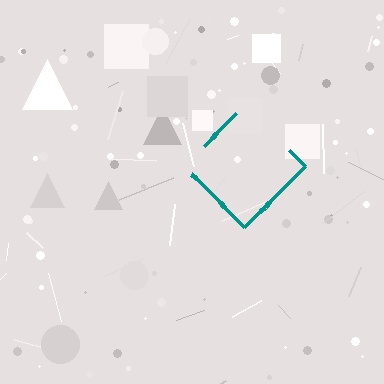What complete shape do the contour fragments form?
The contour fragments form a diamond.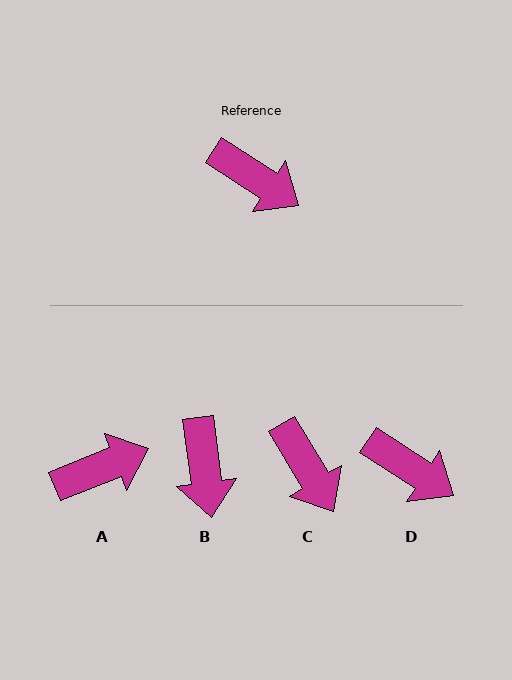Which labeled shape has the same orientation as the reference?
D.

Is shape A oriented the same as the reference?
No, it is off by about 55 degrees.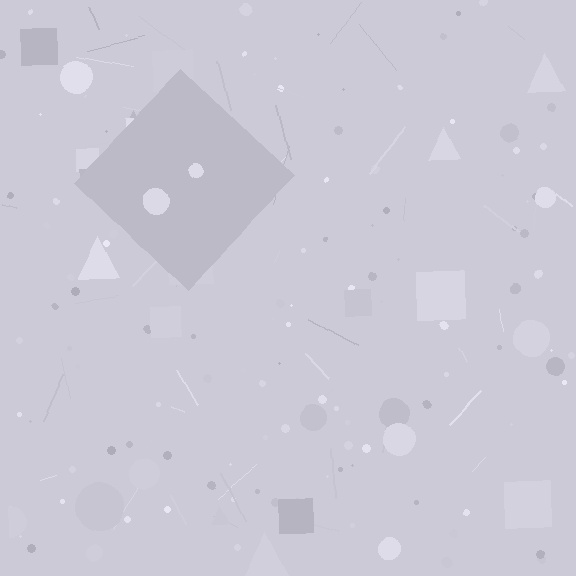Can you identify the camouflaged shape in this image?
The camouflaged shape is a diamond.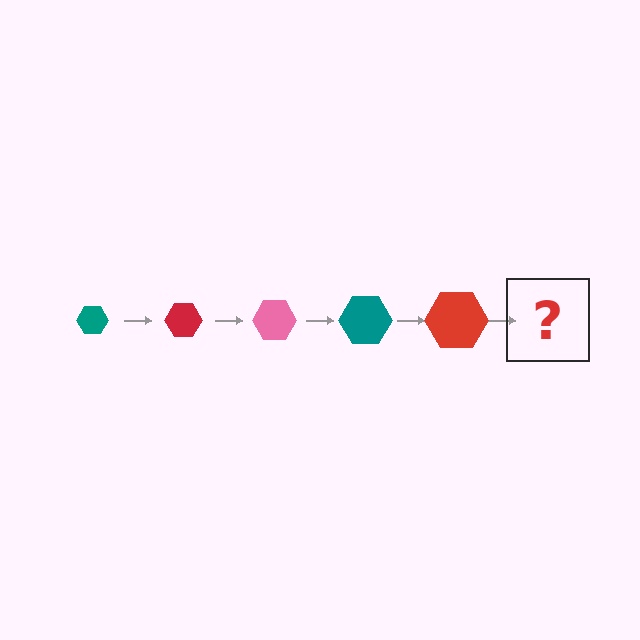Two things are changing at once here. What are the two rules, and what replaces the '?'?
The two rules are that the hexagon grows larger each step and the color cycles through teal, red, and pink. The '?' should be a pink hexagon, larger than the previous one.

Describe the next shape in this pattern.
It should be a pink hexagon, larger than the previous one.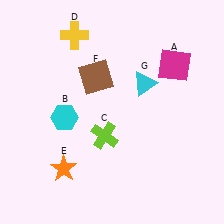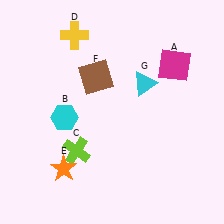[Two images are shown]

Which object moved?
The lime cross (C) moved left.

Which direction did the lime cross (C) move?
The lime cross (C) moved left.